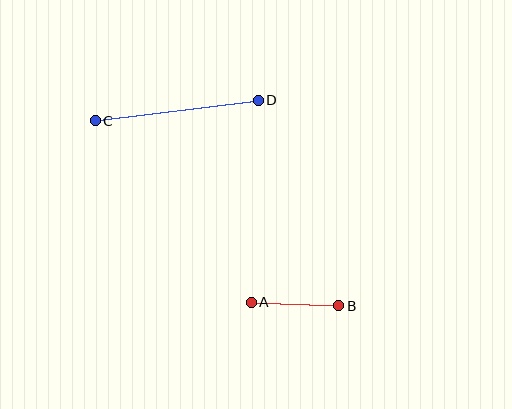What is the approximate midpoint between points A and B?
The midpoint is at approximately (295, 304) pixels.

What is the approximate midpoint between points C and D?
The midpoint is at approximately (177, 110) pixels.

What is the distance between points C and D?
The distance is approximately 164 pixels.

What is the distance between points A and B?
The distance is approximately 88 pixels.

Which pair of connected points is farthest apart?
Points C and D are farthest apart.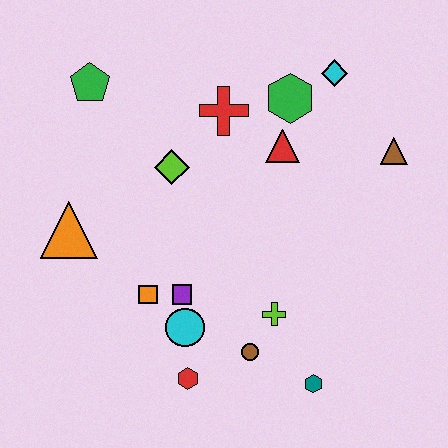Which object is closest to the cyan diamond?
The green hexagon is closest to the cyan diamond.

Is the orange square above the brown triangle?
No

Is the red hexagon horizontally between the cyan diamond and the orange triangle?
Yes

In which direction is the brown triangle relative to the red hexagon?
The brown triangle is above the red hexagon.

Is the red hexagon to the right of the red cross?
No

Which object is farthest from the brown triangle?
The orange triangle is farthest from the brown triangle.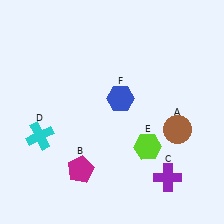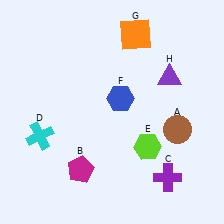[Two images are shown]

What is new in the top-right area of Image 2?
A purple triangle (H) was added in the top-right area of Image 2.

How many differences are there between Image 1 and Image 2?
There are 2 differences between the two images.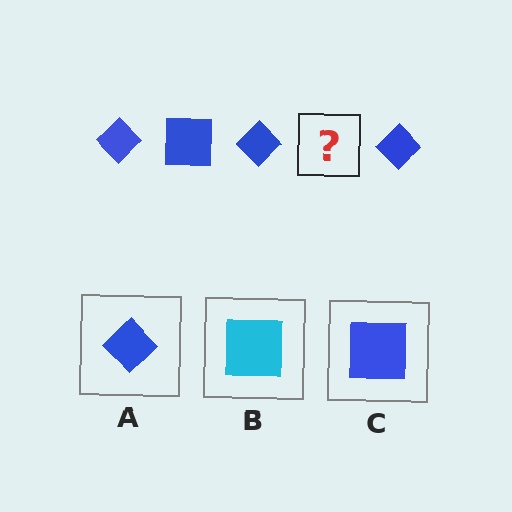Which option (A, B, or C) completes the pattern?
C.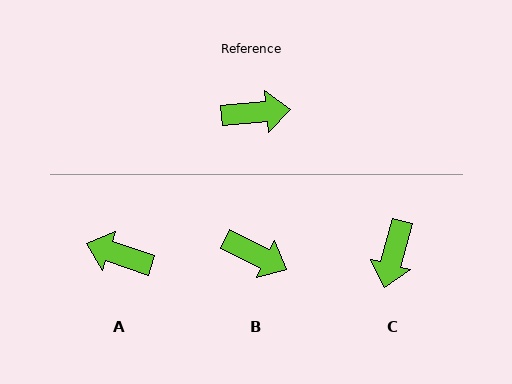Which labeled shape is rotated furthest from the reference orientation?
A, about 156 degrees away.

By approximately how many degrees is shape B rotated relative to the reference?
Approximately 31 degrees clockwise.